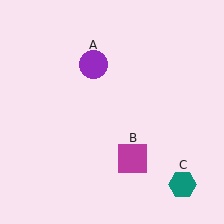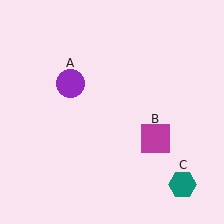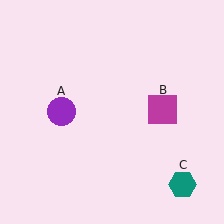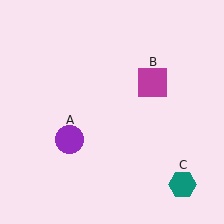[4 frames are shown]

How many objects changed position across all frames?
2 objects changed position: purple circle (object A), magenta square (object B).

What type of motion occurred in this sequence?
The purple circle (object A), magenta square (object B) rotated counterclockwise around the center of the scene.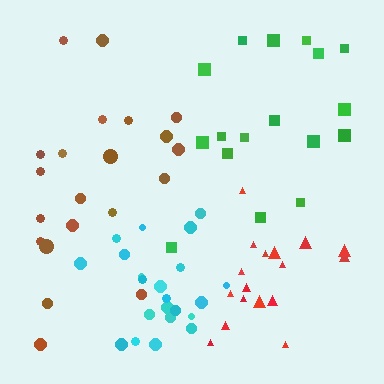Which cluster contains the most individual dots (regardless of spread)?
Cyan (22).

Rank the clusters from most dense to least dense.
cyan, red, green, brown.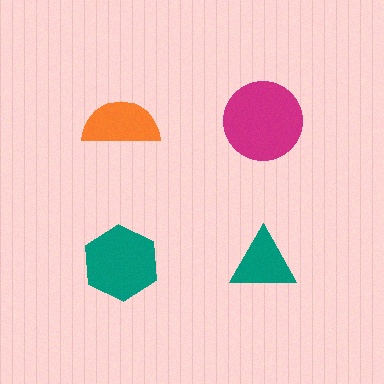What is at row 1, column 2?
A magenta circle.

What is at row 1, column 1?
An orange semicircle.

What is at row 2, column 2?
A teal triangle.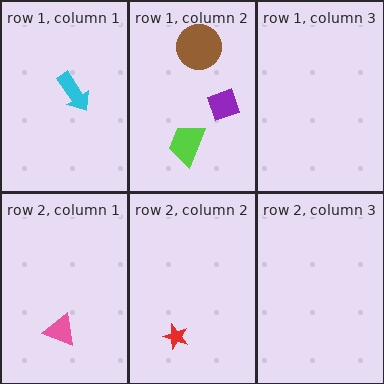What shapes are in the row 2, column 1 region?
The pink triangle.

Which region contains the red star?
The row 2, column 2 region.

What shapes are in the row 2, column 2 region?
The red star.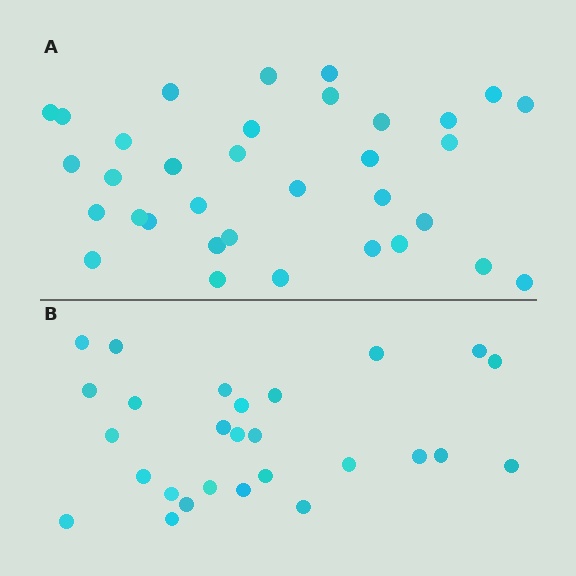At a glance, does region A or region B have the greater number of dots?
Region A (the top region) has more dots.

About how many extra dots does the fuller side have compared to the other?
Region A has roughly 8 or so more dots than region B.